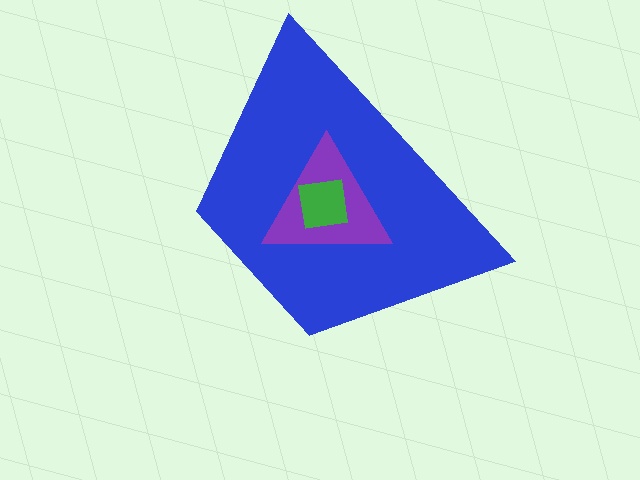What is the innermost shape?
The green square.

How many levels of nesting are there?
3.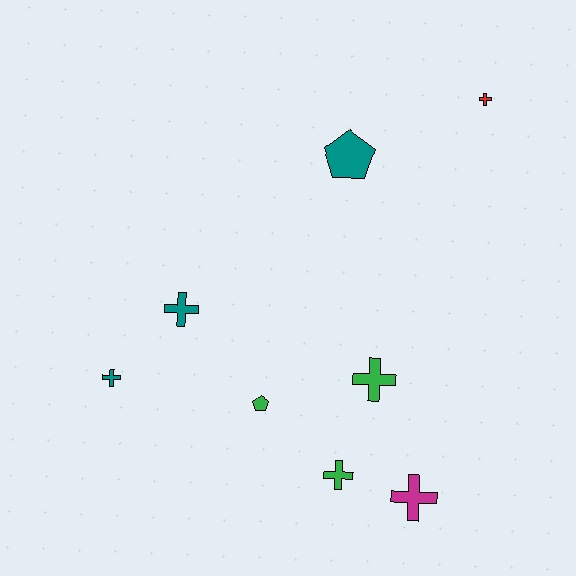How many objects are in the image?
There are 8 objects.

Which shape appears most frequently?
Cross, with 6 objects.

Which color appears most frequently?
Green, with 3 objects.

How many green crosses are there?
There are 2 green crosses.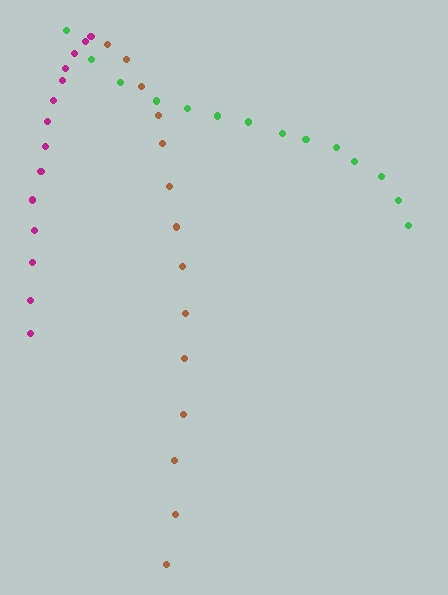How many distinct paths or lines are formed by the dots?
There are 3 distinct paths.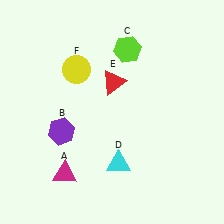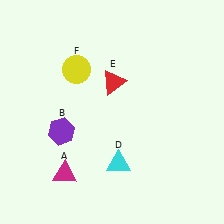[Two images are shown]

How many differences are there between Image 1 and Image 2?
There is 1 difference between the two images.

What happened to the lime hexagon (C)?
The lime hexagon (C) was removed in Image 2. It was in the top-right area of Image 1.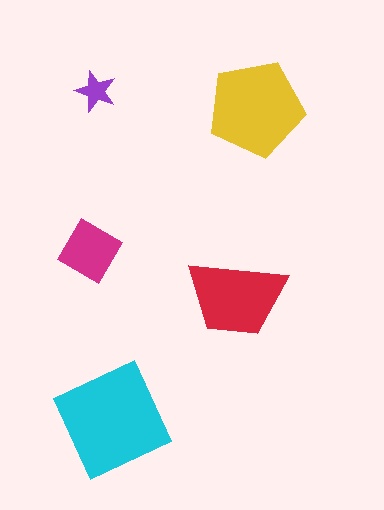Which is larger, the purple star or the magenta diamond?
The magenta diamond.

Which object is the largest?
The cyan square.